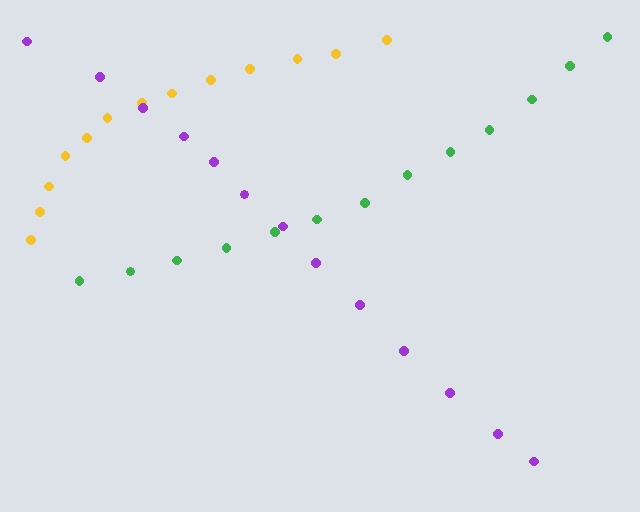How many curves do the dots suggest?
There are 3 distinct paths.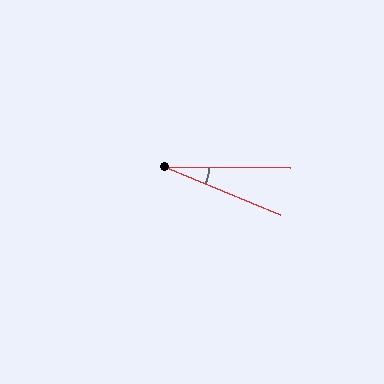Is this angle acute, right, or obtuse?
It is acute.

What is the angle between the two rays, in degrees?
Approximately 22 degrees.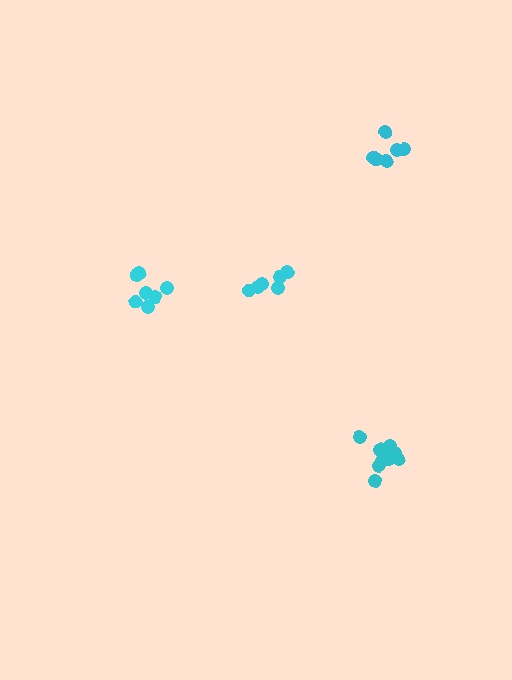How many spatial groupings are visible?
There are 4 spatial groupings.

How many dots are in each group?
Group 1: 6 dots, Group 2: 10 dots, Group 3: 7 dots, Group 4: 6 dots (29 total).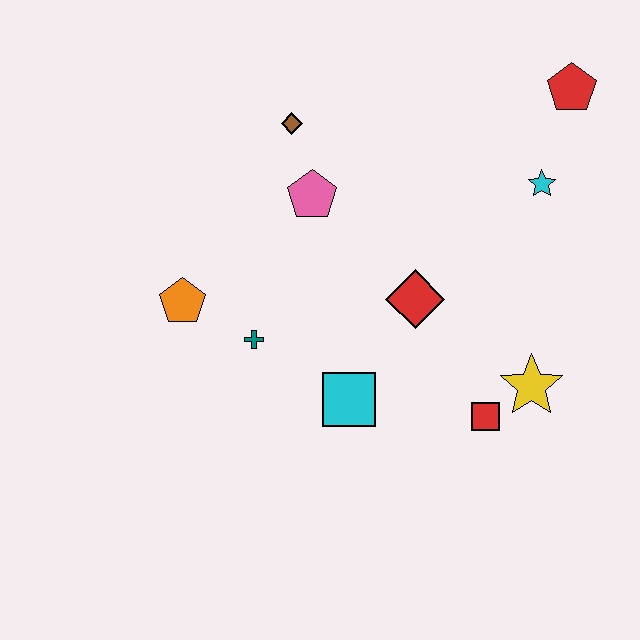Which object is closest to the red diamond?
The cyan square is closest to the red diamond.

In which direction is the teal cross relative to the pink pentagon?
The teal cross is below the pink pentagon.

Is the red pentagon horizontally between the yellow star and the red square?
No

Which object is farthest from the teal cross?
The red pentagon is farthest from the teal cross.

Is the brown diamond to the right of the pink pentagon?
No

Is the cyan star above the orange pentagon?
Yes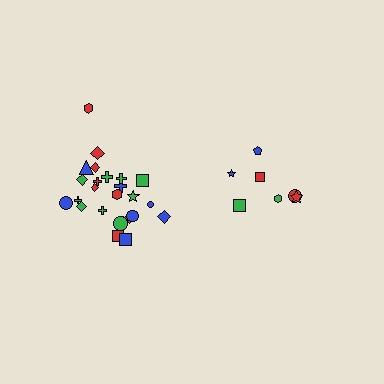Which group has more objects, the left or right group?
The left group.